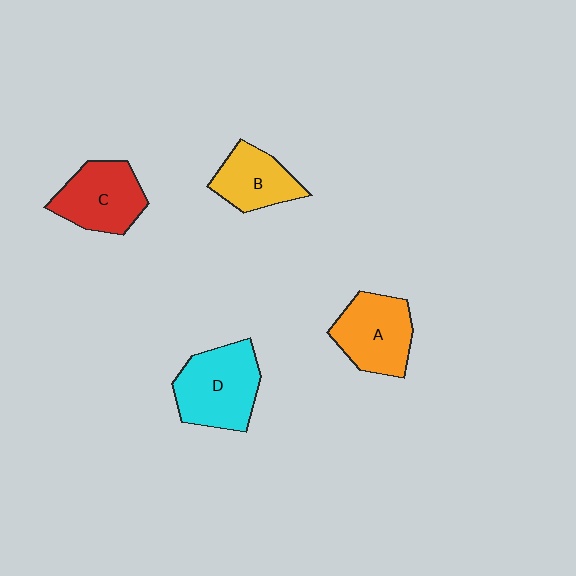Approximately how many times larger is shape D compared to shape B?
Approximately 1.4 times.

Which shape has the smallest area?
Shape B (yellow).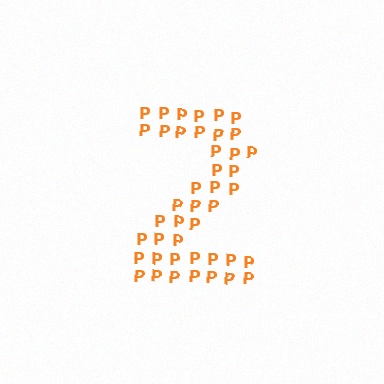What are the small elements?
The small elements are letter P's.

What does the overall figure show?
The overall figure shows the digit 2.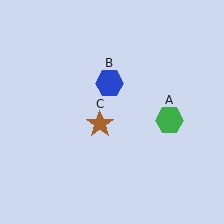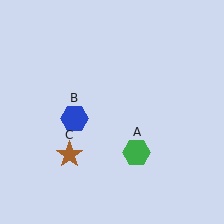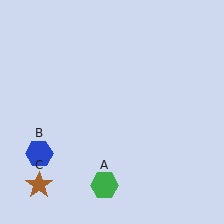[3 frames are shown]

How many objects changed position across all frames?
3 objects changed position: green hexagon (object A), blue hexagon (object B), brown star (object C).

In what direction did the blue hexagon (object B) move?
The blue hexagon (object B) moved down and to the left.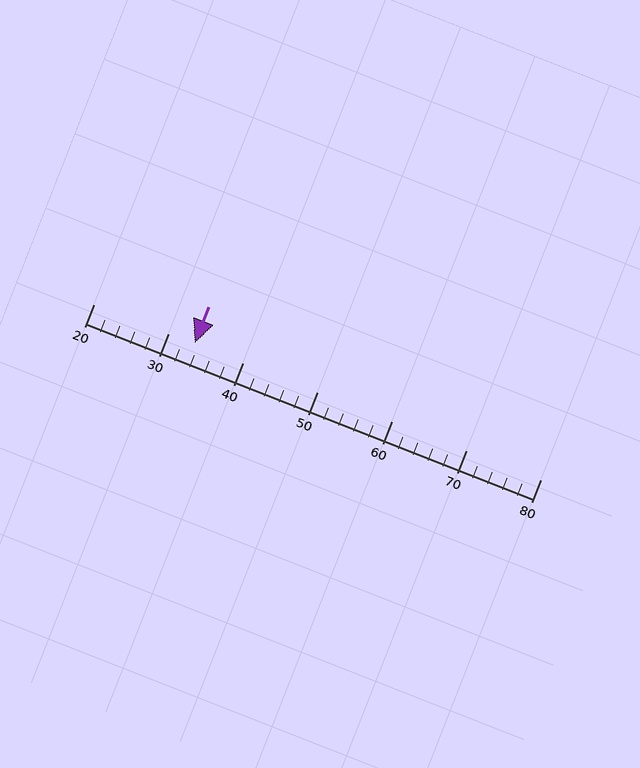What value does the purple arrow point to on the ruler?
The purple arrow points to approximately 34.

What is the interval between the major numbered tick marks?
The major tick marks are spaced 10 units apart.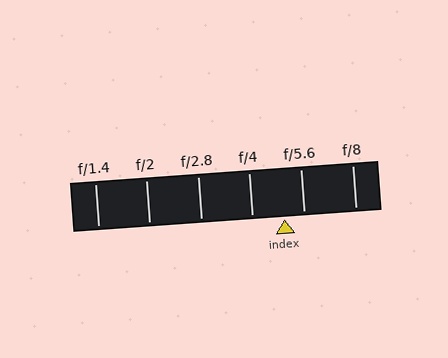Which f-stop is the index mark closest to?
The index mark is closest to f/5.6.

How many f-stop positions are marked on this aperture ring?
There are 6 f-stop positions marked.